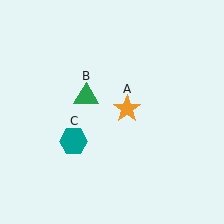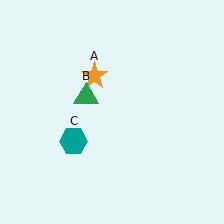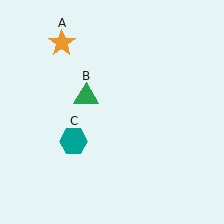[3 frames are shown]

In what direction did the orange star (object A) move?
The orange star (object A) moved up and to the left.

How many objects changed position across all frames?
1 object changed position: orange star (object A).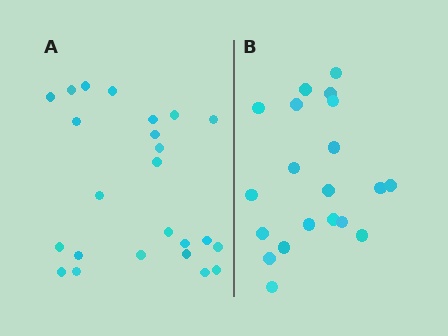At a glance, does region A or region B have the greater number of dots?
Region A (the left region) has more dots.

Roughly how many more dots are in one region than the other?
Region A has about 4 more dots than region B.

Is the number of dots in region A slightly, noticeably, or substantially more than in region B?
Region A has only slightly more — the two regions are fairly close. The ratio is roughly 1.2 to 1.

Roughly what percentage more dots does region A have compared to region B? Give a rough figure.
About 20% more.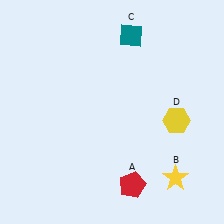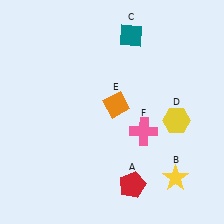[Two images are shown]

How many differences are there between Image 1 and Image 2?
There are 2 differences between the two images.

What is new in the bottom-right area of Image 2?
A pink cross (F) was added in the bottom-right area of Image 2.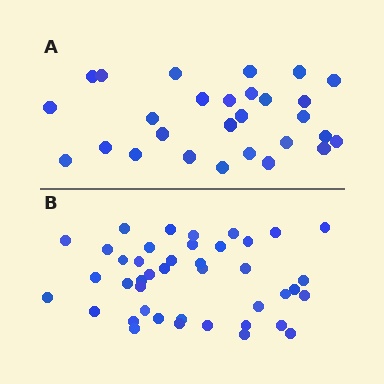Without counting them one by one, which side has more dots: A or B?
Region B (the bottom region) has more dots.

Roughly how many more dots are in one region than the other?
Region B has approximately 15 more dots than region A.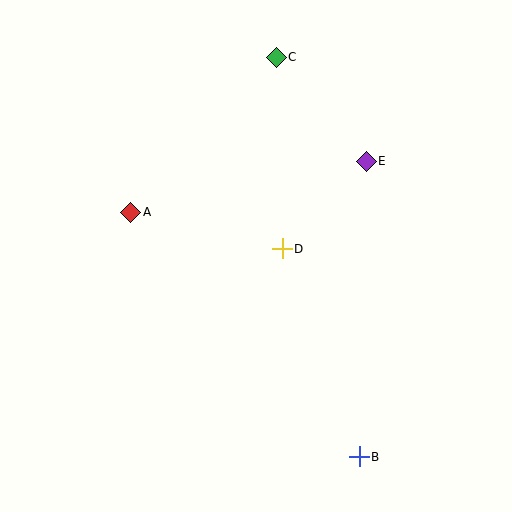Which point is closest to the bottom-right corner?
Point B is closest to the bottom-right corner.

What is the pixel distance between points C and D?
The distance between C and D is 192 pixels.